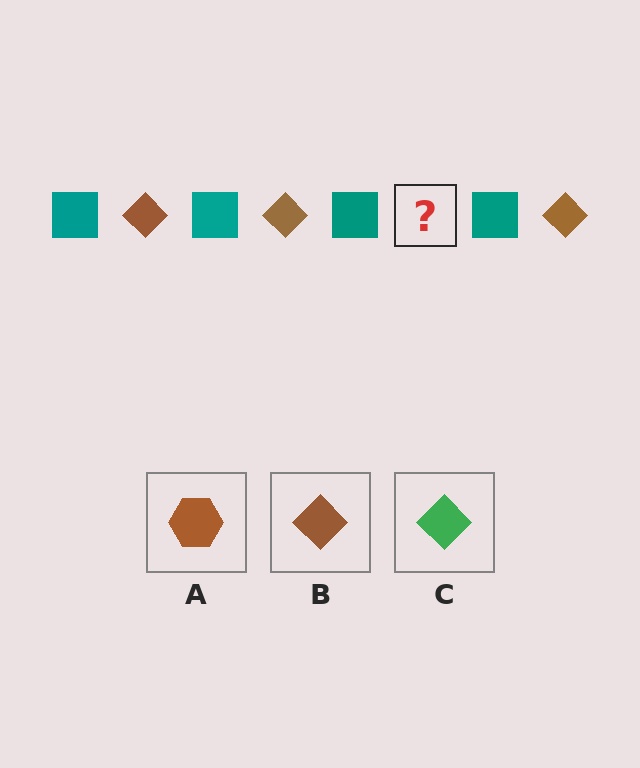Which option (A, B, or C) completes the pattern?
B.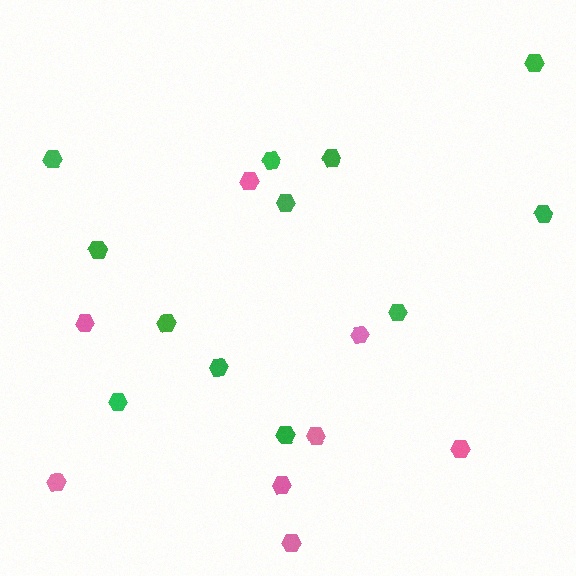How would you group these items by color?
There are 2 groups: one group of green hexagons (12) and one group of pink hexagons (8).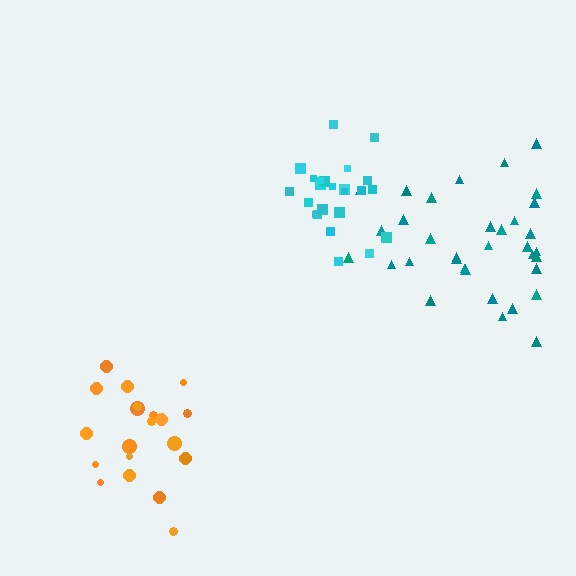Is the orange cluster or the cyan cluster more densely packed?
Cyan.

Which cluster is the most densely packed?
Cyan.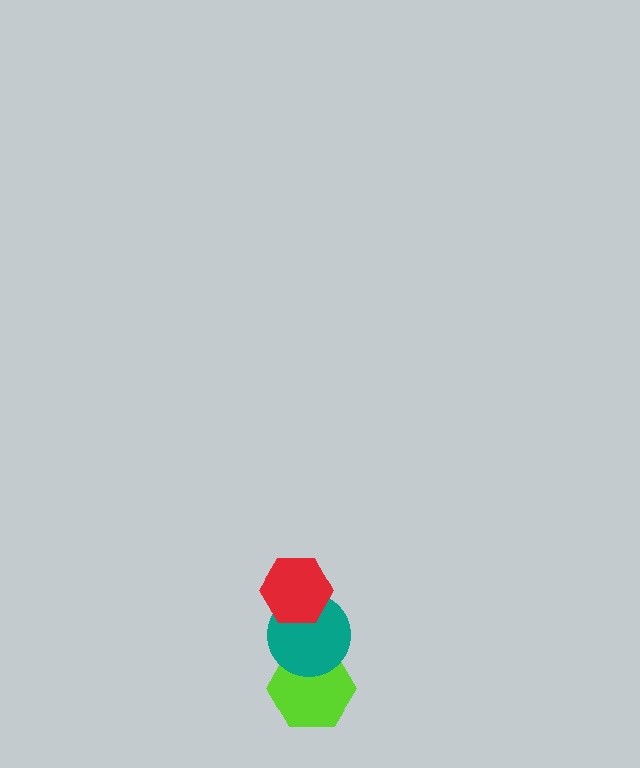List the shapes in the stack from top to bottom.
From top to bottom: the red hexagon, the teal circle, the lime hexagon.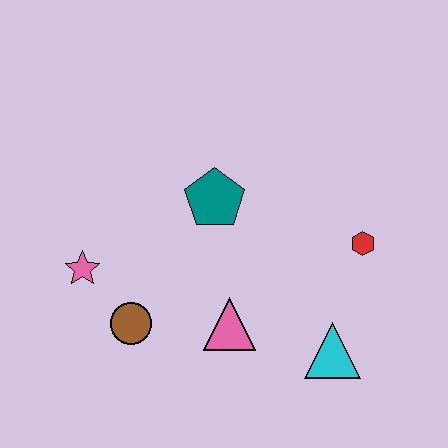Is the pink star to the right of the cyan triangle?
No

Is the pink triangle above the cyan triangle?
Yes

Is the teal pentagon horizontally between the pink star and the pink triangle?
Yes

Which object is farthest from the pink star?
The red hexagon is farthest from the pink star.